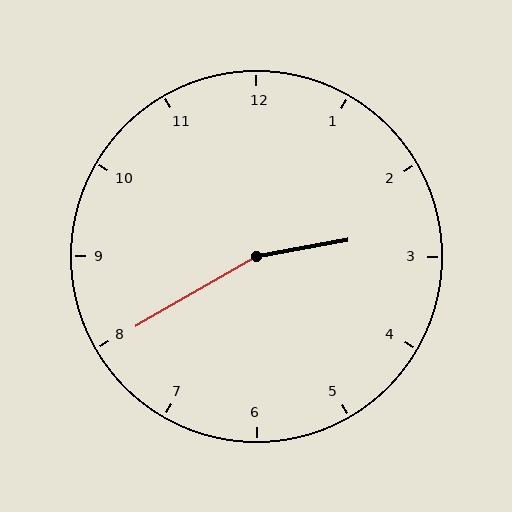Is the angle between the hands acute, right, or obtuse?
It is obtuse.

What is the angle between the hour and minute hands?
Approximately 160 degrees.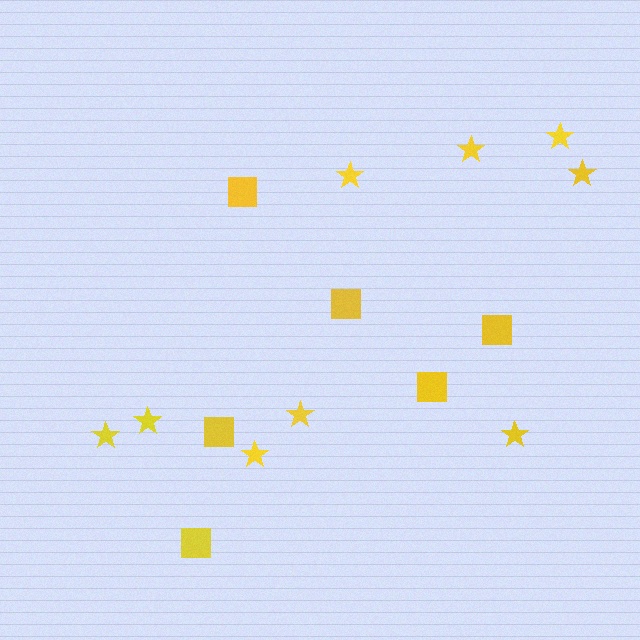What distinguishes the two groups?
There are 2 groups: one group of squares (6) and one group of stars (9).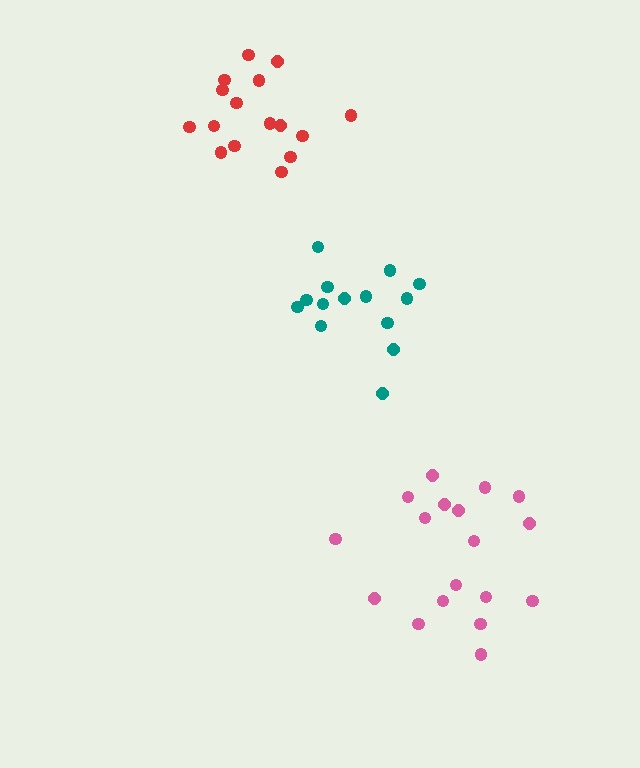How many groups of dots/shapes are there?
There are 3 groups.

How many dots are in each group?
Group 1: 14 dots, Group 2: 18 dots, Group 3: 16 dots (48 total).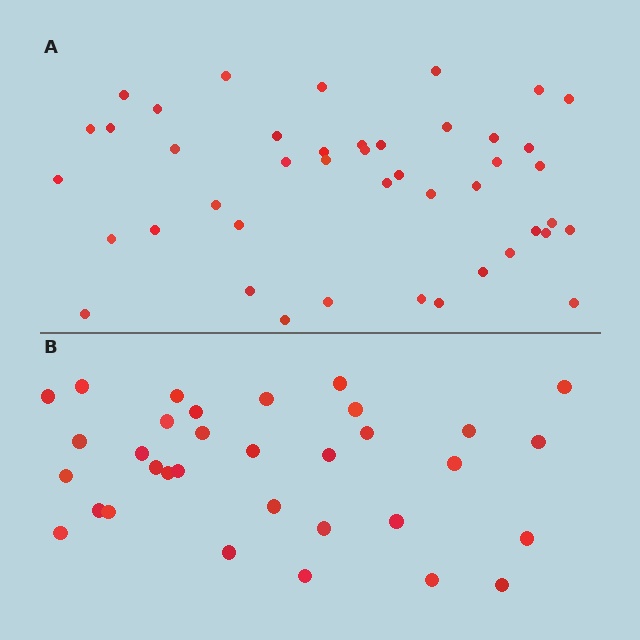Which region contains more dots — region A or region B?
Region A (the top region) has more dots.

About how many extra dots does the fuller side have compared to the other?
Region A has roughly 12 or so more dots than region B.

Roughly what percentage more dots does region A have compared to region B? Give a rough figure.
About 35% more.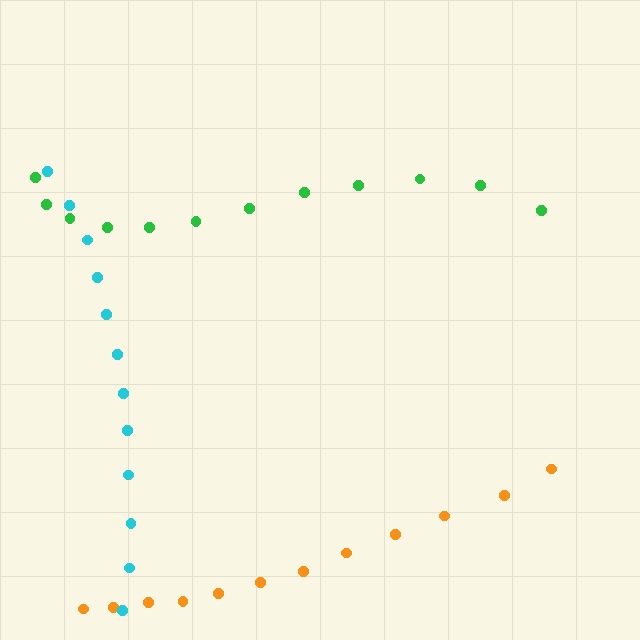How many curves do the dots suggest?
There are 3 distinct paths.